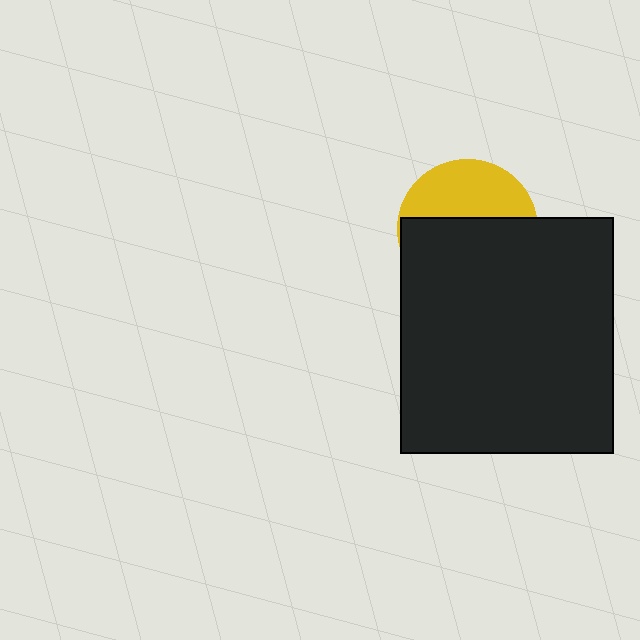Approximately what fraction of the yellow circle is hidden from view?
Roughly 60% of the yellow circle is hidden behind the black rectangle.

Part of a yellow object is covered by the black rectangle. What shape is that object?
It is a circle.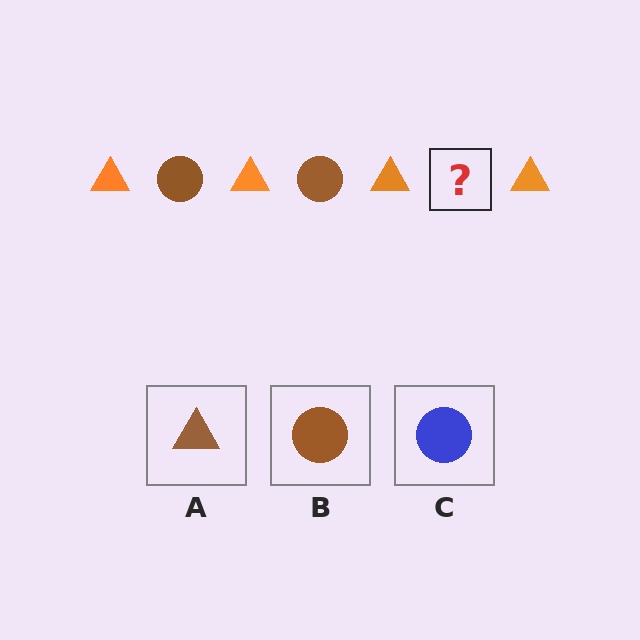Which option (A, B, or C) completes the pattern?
B.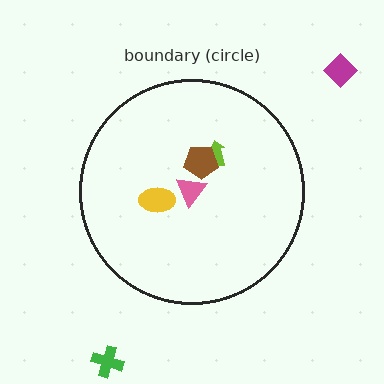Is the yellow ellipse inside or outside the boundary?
Inside.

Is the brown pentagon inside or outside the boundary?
Inside.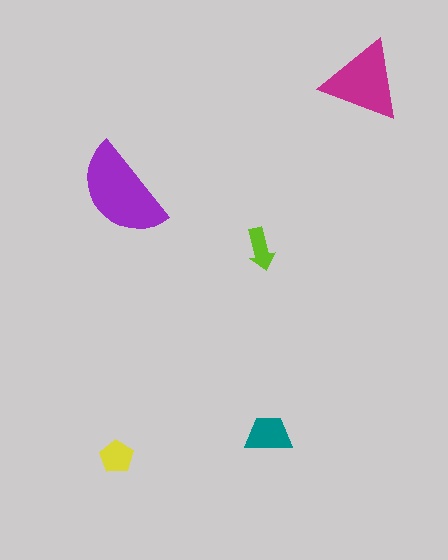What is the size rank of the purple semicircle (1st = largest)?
1st.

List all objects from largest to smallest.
The purple semicircle, the magenta triangle, the teal trapezoid, the yellow pentagon, the lime arrow.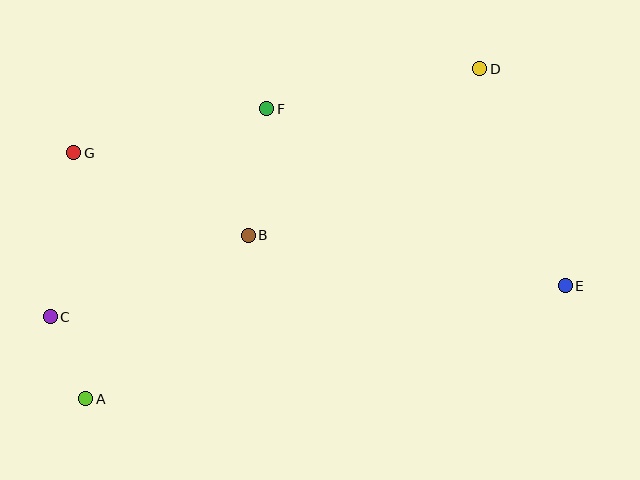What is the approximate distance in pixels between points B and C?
The distance between B and C is approximately 214 pixels.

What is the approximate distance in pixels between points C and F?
The distance between C and F is approximately 300 pixels.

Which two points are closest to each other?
Points A and C are closest to each other.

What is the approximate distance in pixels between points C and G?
The distance between C and G is approximately 165 pixels.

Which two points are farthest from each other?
Points C and E are farthest from each other.